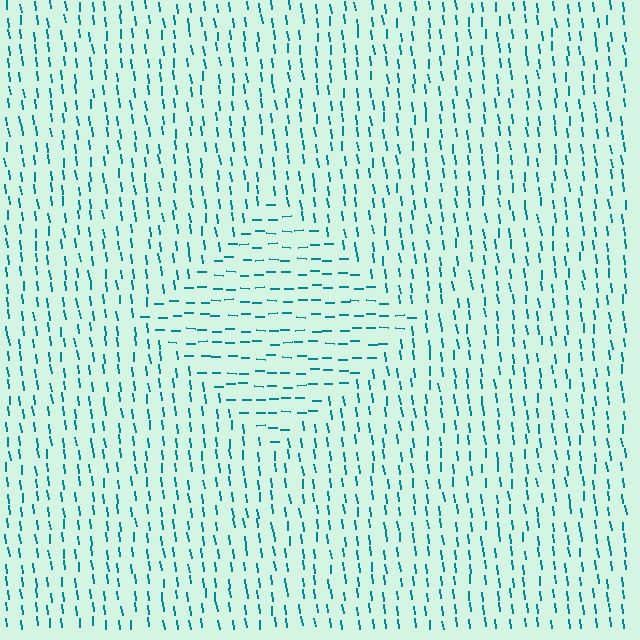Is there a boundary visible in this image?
Yes, there is a texture boundary formed by a change in line orientation.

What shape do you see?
I see a diamond.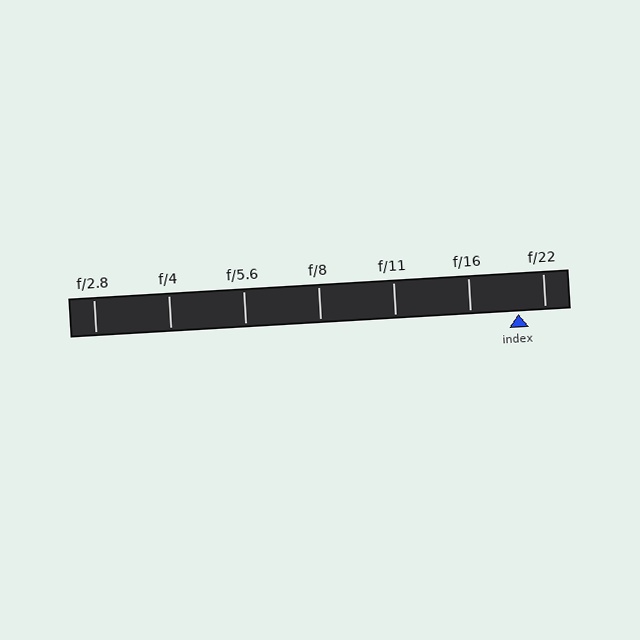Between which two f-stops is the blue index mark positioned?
The index mark is between f/16 and f/22.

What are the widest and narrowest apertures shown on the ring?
The widest aperture shown is f/2.8 and the narrowest is f/22.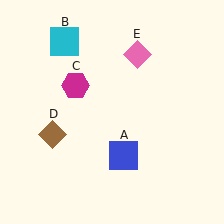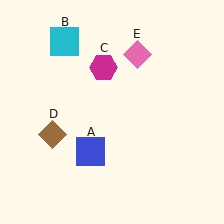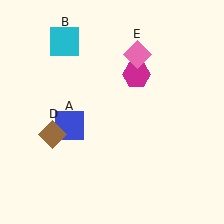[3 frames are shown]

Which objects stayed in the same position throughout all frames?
Cyan square (object B) and brown diamond (object D) and pink diamond (object E) remained stationary.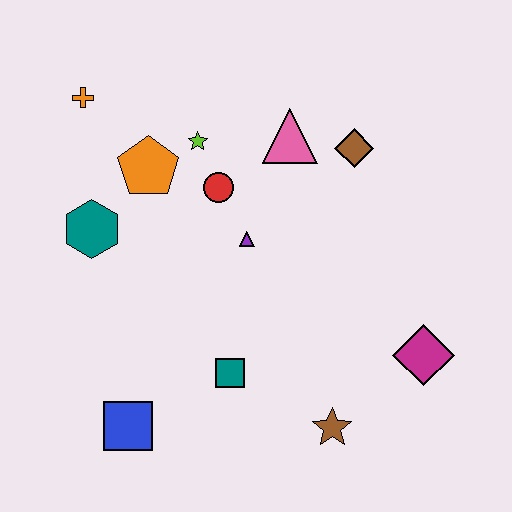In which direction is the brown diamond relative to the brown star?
The brown diamond is above the brown star.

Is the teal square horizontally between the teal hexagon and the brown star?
Yes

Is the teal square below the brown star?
No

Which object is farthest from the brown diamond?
The blue square is farthest from the brown diamond.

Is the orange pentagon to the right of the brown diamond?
No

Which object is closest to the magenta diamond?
The brown star is closest to the magenta diamond.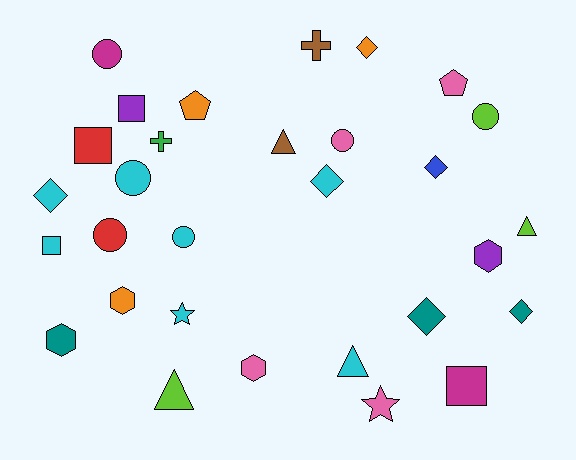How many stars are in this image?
There are 2 stars.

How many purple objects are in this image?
There are 2 purple objects.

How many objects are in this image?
There are 30 objects.